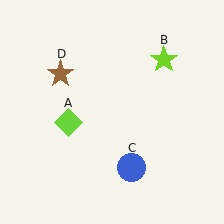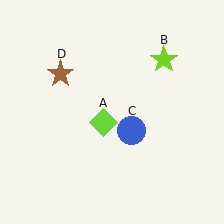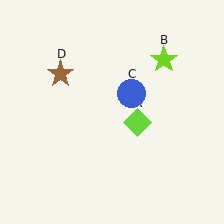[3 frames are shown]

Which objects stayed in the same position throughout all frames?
Lime star (object B) and brown star (object D) remained stationary.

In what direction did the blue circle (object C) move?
The blue circle (object C) moved up.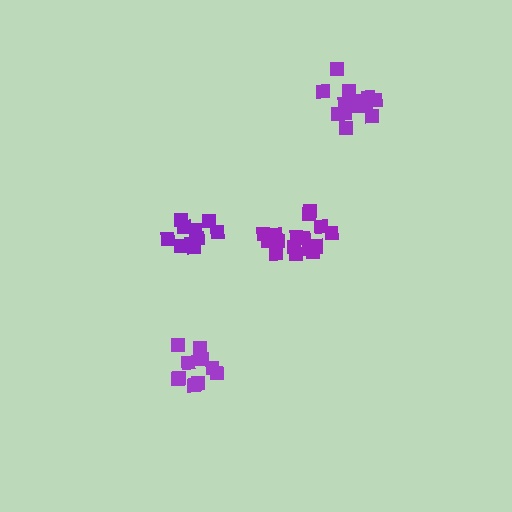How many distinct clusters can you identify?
There are 4 distinct clusters.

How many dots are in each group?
Group 1: 17 dots, Group 2: 12 dots, Group 3: 13 dots, Group 4: 13 dots (55 total).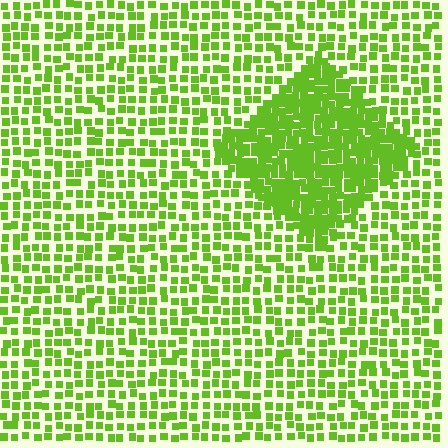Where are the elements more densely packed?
The elements are more densely packed inside the diamond boundary.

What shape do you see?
I see a diamond.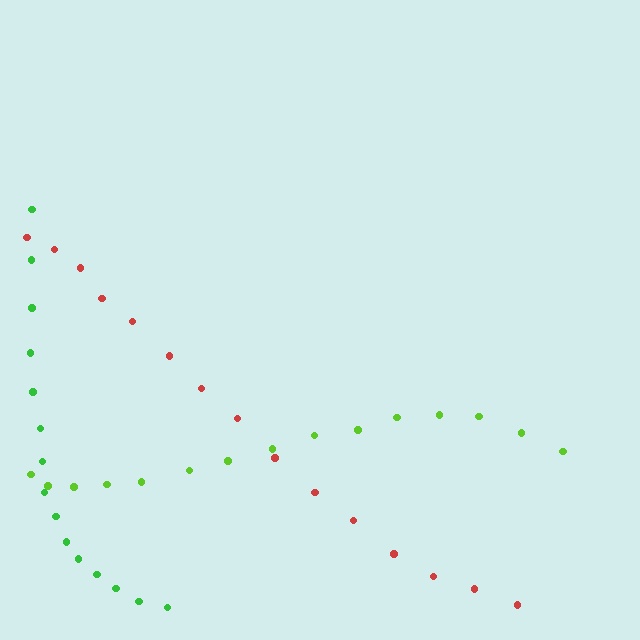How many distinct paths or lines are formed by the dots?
There are 3 distinct paths.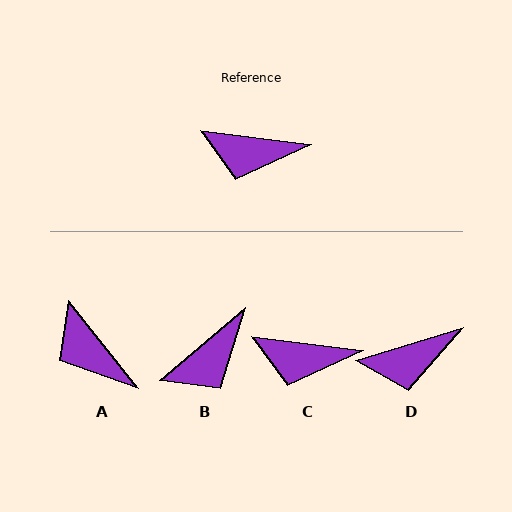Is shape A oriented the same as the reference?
No, it is off by about 44 degrees.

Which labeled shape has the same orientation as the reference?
C.